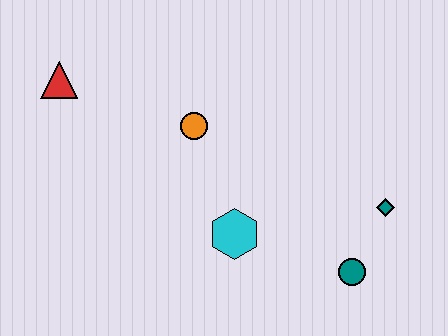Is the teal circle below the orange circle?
Yes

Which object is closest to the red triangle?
The orange circle is closest to the red triangle.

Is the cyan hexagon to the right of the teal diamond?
No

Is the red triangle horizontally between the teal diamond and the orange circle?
No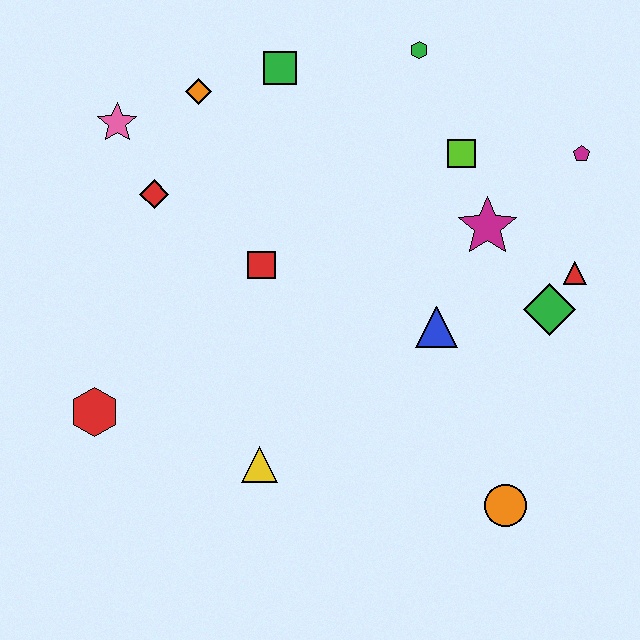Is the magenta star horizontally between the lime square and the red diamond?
No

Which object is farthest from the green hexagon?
The red hexagon is farthest from the green hexagon.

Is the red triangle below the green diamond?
No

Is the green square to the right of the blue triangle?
No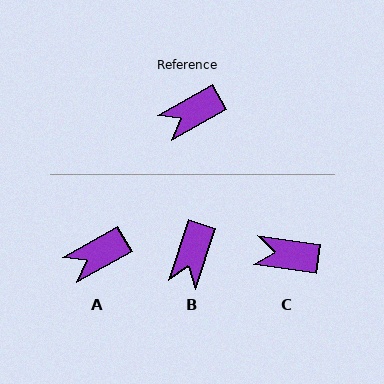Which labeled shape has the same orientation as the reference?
A.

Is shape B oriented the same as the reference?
No, it is off by about 43 degrees.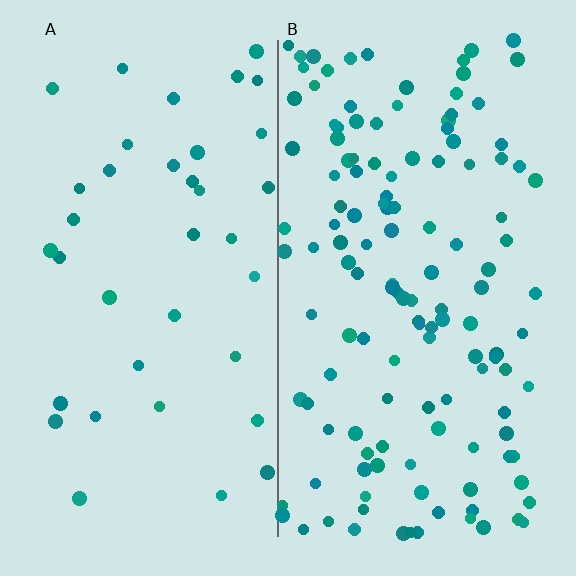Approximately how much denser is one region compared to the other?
Approximately 3.5× — region B over region A.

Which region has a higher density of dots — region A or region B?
B (the right).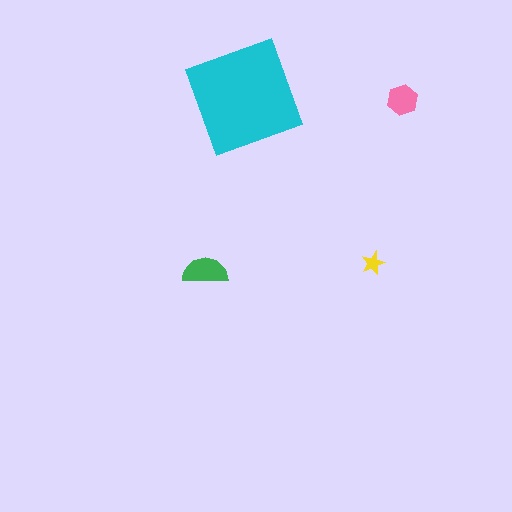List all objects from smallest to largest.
The yellow star, the pink hexagon, the green semicircle, the cyan diamond.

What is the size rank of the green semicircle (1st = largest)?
2nd.